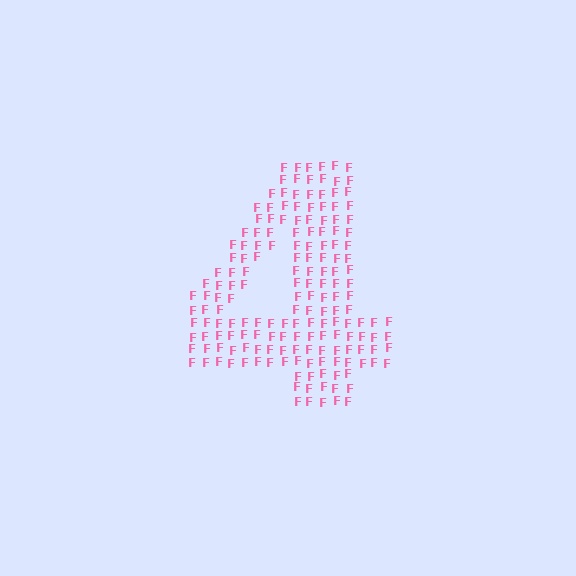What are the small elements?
The small elements are letter F's.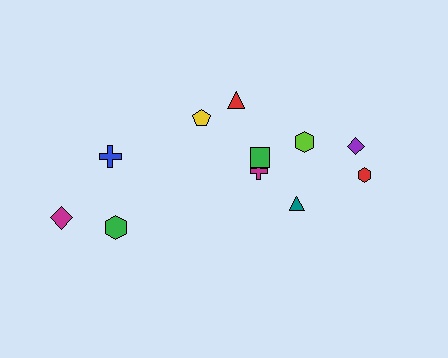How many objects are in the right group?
There are 7 objects.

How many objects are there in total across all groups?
There are 11 objects.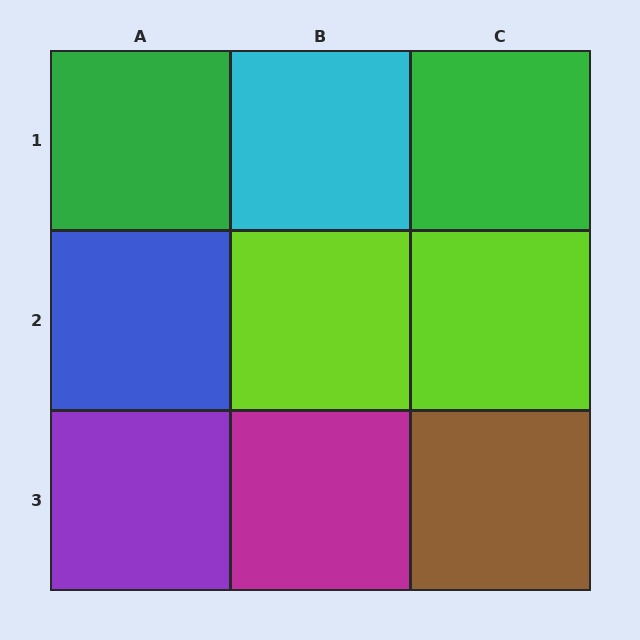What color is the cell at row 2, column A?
Blue.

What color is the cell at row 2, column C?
Lime.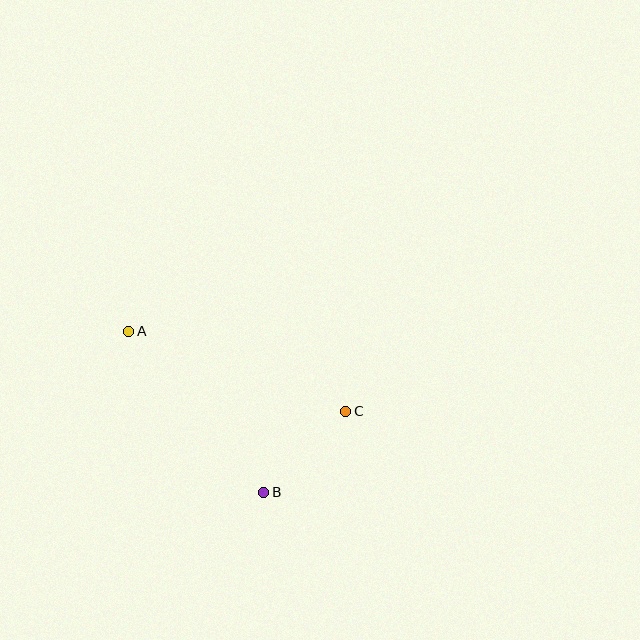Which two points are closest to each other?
Points B and C are closest to each other.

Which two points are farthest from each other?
Points A and C are farthest from each other.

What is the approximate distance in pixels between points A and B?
The distance between A and B is approximately 211 pixels.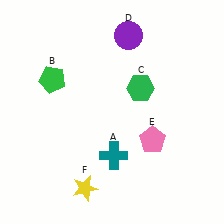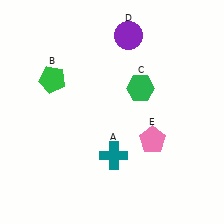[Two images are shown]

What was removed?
The yellow star (F) was removed in Image 2.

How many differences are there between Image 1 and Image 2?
There is 1 difference between the two images.